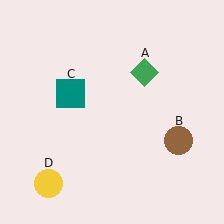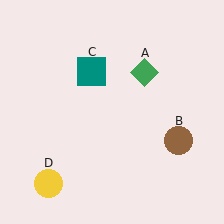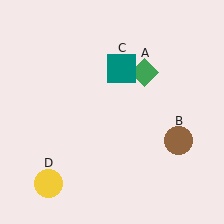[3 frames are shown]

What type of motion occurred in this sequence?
The teal square (object C) rotated clockwise around the center of the scene.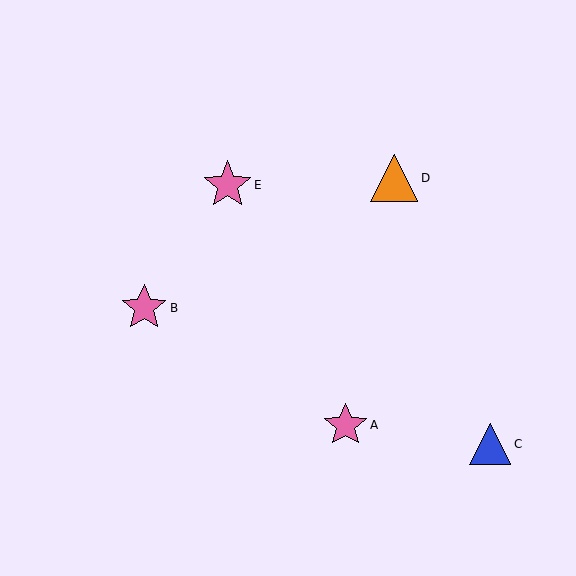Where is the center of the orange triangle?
The center of the orange triangle is at (394, 178).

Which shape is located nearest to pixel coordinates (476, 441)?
The blue triangle (labeled C) at (490, 444) is nearest to that location.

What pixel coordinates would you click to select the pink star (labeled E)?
Click at (227, 185) to select the pink star E.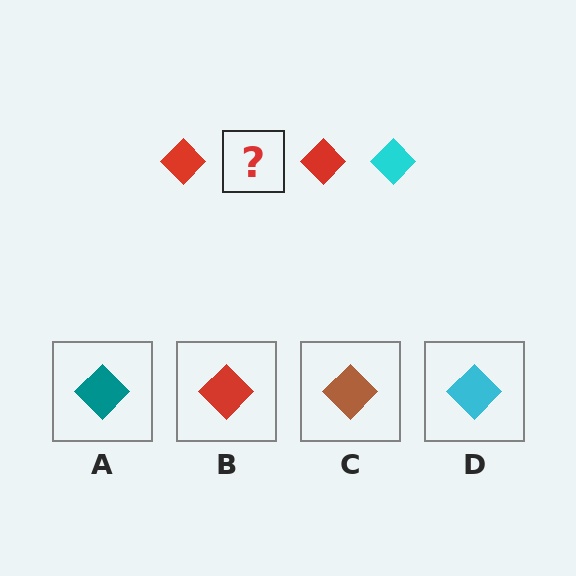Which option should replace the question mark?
Option D.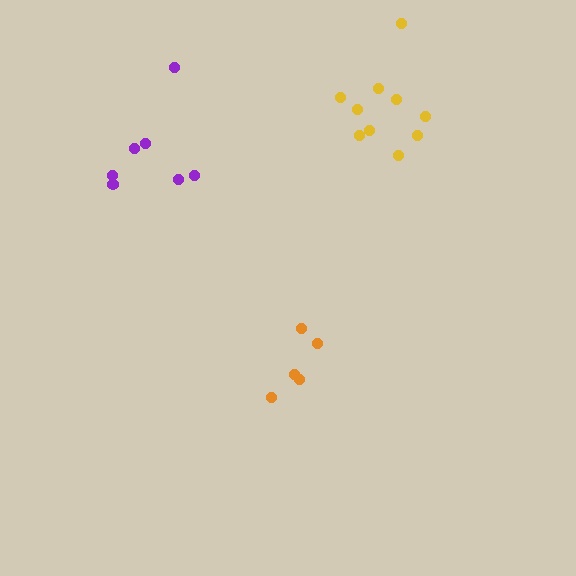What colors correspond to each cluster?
The clusters are colored: purple, orange, yellow.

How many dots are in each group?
Group 1: 7 dots, Group 2: 5 dots, Group 3: 10 dots (22 total).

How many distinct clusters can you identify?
There are 3 distinct clusters.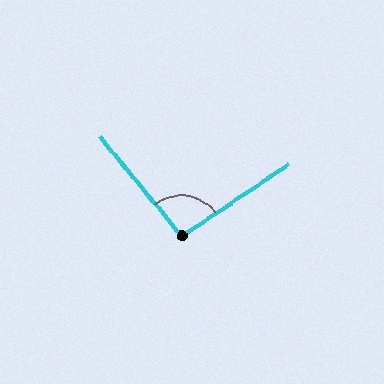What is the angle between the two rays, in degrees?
Approximately 95 degrees.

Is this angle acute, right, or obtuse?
It is obtuse.